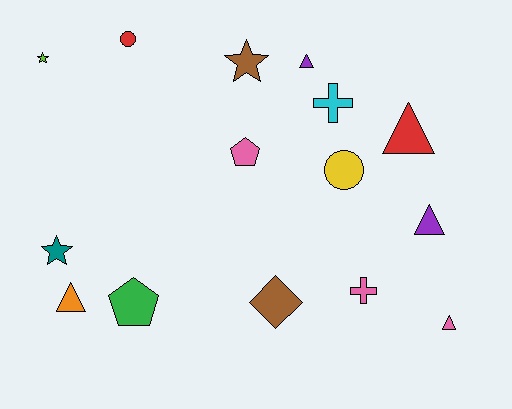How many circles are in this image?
There are 2 circles.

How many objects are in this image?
There are 15 objects.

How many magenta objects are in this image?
There are no magenta objects.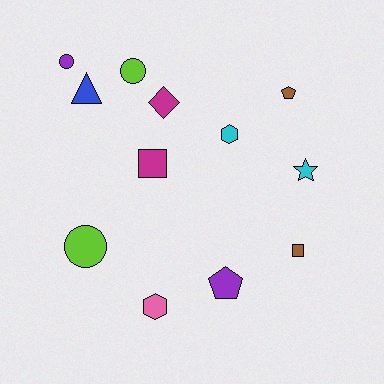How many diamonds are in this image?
There is 1 diamond.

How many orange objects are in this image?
There are no orange objects.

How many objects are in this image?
There are 12 objects.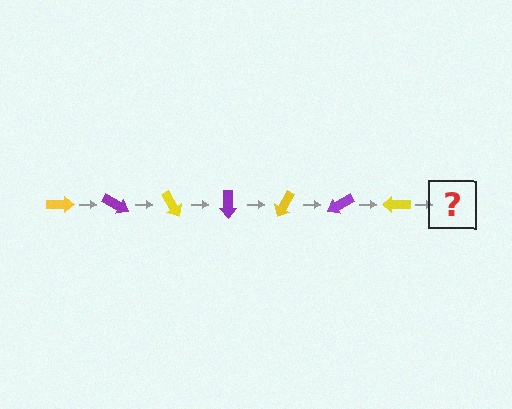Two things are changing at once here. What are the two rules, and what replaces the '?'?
The two rules are that it rotates 30 degrees each step and the color cycles through yellow and purple. The '?' should be a purple arrow, rotated 210 degrees from the start.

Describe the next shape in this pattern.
It should be a purple arrow, rotated 210 degrees from the start.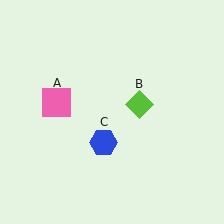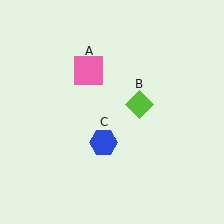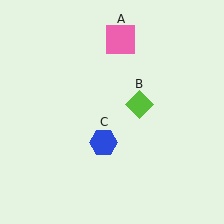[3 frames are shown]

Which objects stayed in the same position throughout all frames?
Lime diamond (object B) and blue hexagon (object C) remained stationary.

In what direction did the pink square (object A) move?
The pink square (object A) moved up and to the right.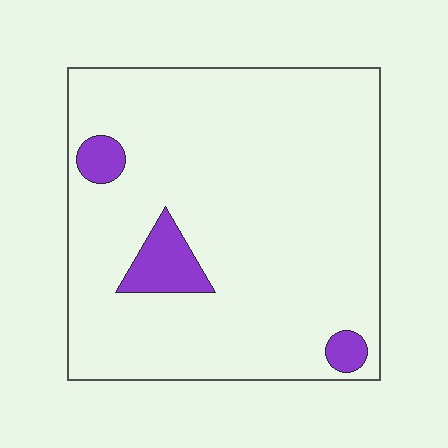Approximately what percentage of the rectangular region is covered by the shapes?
Approximately 10%.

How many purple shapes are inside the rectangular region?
3.